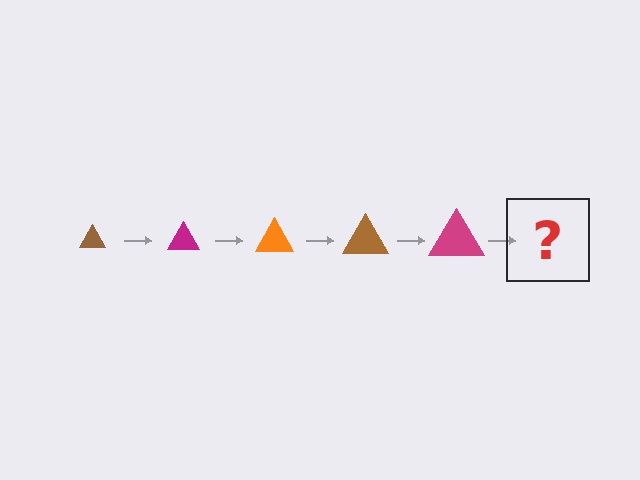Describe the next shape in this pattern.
It should be an orange triangle, larger than the previous one.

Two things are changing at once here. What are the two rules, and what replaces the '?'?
The two rules are that the triangle grows larger each step and the color cycles through brown, magenta, and orange. The '?' should be an orange triangle, larger than the previous one.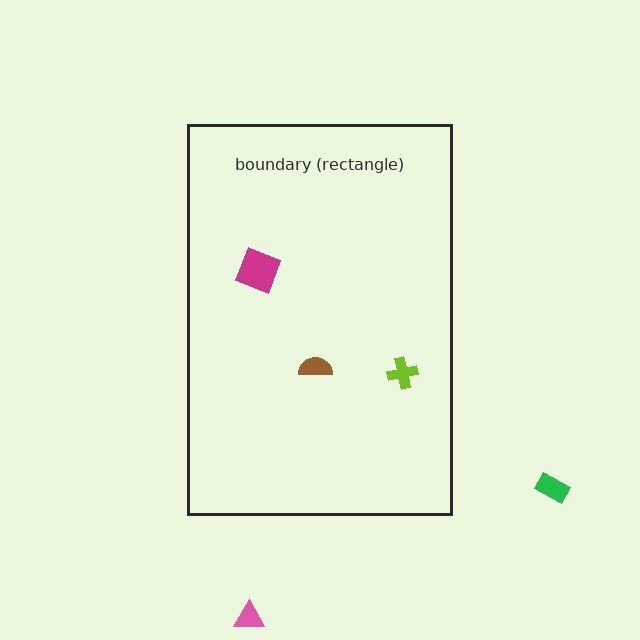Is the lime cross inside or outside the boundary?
Inside.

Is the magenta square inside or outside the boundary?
Inside.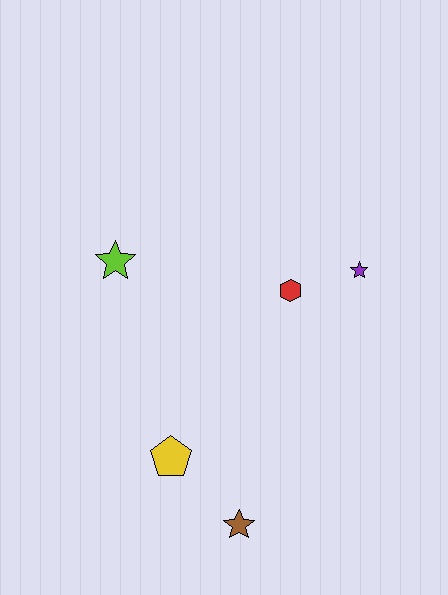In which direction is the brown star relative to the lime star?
The brown star is below the lime star.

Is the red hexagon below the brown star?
No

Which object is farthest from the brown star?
The lime star is farthest from the brown star.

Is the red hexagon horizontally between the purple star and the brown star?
Yes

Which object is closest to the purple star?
The red hexagon is closest to the purple star.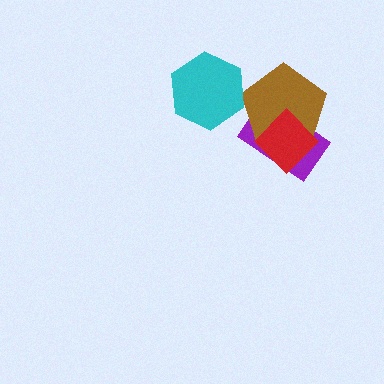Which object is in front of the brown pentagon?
The red diamond is in front of the brown pentagon.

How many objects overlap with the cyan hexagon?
0 objects overlap with the cyan hexagon.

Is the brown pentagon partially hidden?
Yes, it is partially covered by another shape.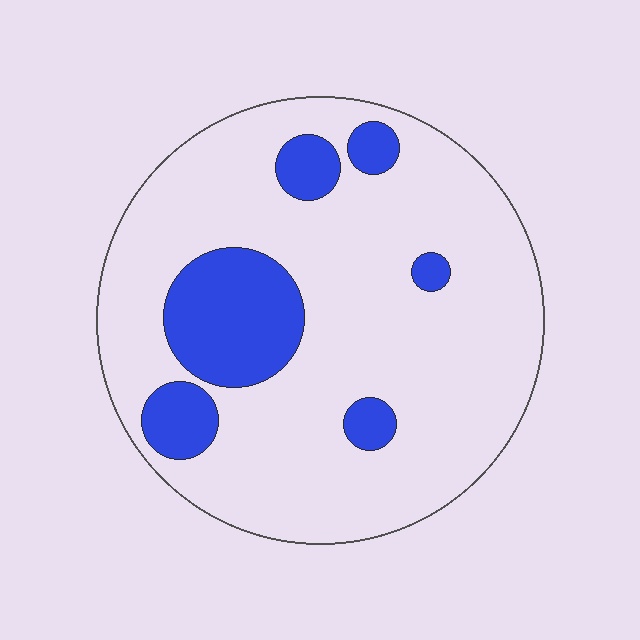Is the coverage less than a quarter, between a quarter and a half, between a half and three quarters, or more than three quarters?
Less than a quarter.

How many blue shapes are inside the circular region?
6.